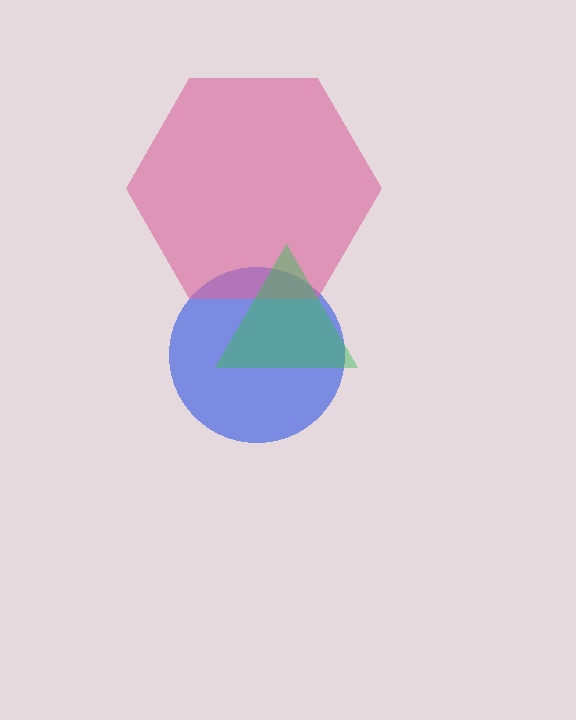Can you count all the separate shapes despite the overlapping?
Yes, there are 3 separate shapes.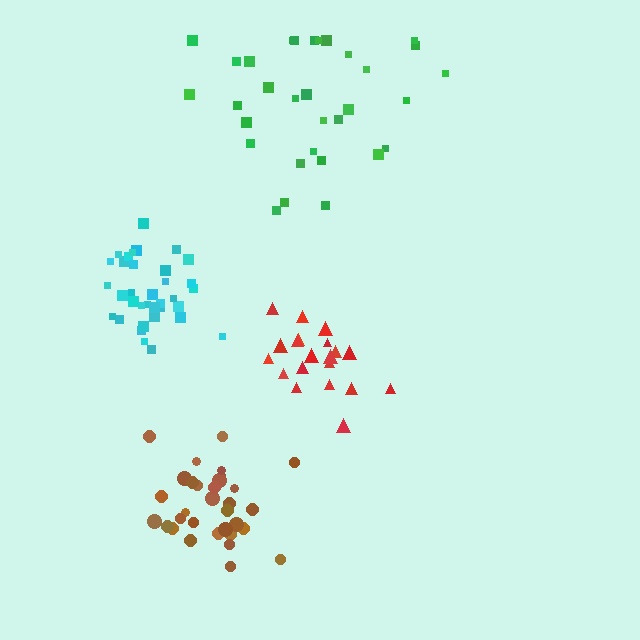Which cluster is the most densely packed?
Cyan.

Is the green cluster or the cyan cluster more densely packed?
Cyan.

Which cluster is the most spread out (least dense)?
Green.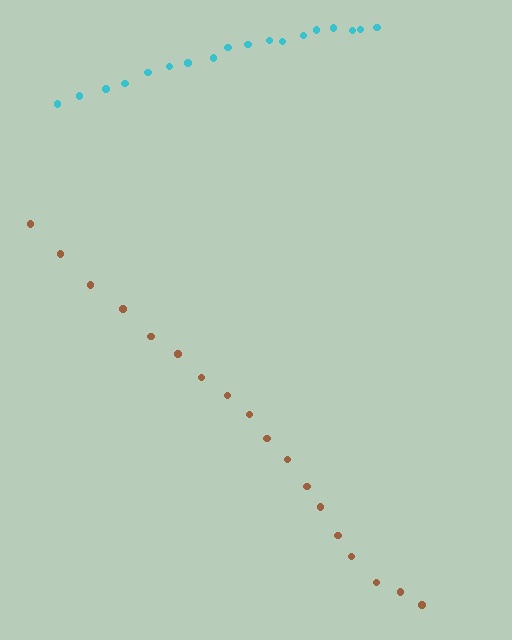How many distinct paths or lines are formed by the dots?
There are 2 distinct paths.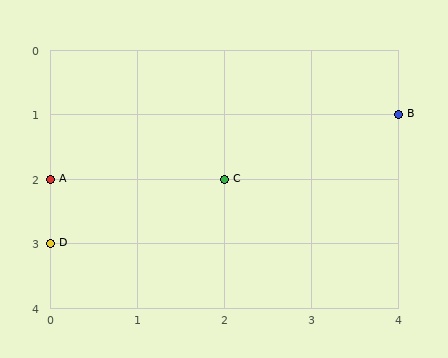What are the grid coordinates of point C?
Point C is at grid coordinates (2, 2).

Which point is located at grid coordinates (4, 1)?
Point B is at (4, 1).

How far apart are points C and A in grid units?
Points C and A are 2 columns apart.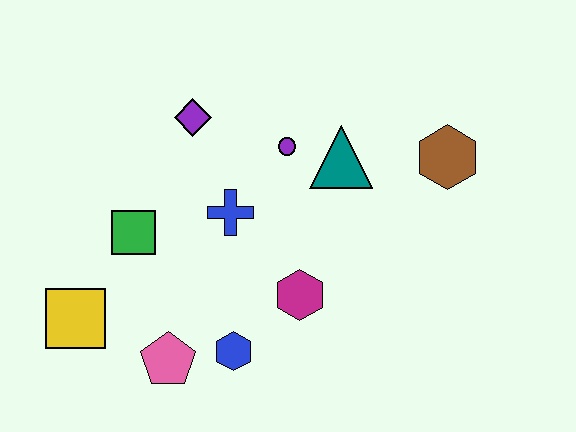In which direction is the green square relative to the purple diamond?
The green square is below the purple diamond.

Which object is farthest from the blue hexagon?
The brown hexagon is farthest from the blue hexagon.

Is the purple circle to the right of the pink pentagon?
Yes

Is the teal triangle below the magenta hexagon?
No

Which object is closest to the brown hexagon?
The teal triangle is closest to the brown hexagon.